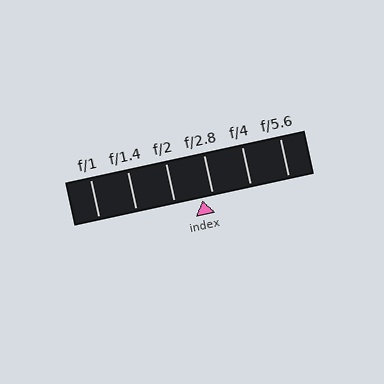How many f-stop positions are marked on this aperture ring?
There are 6 f-stop positions marked.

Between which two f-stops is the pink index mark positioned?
The index mark is between f/2 and f/2.8.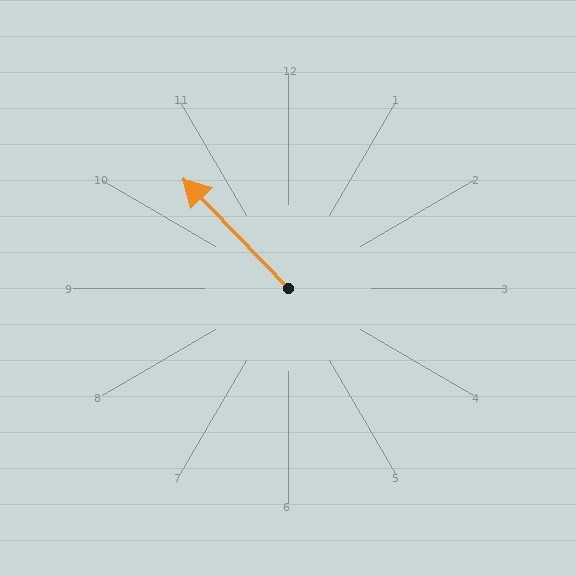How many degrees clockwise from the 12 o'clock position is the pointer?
Approximately 316 degrees.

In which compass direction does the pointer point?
Northwest.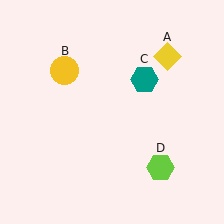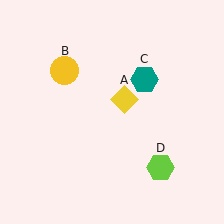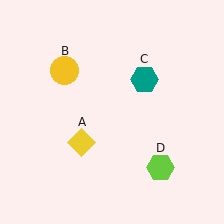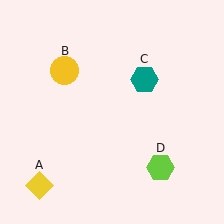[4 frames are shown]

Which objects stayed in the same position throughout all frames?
Yellow circle (object B) and teal hexagon (object C) and lime hexagon (object D) remained stationary.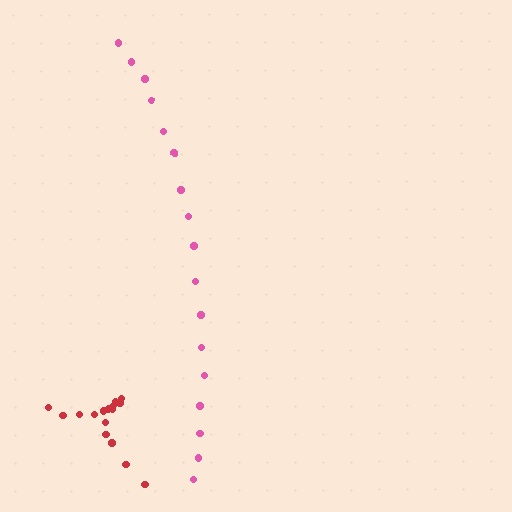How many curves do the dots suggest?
There are 2 distinct paths.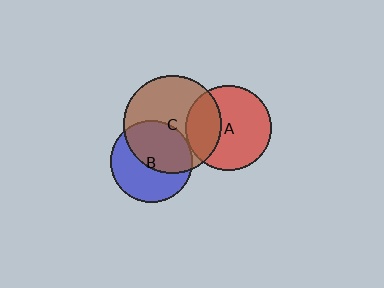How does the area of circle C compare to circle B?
Approximately 1.4 times.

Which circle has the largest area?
Circle C (brown).